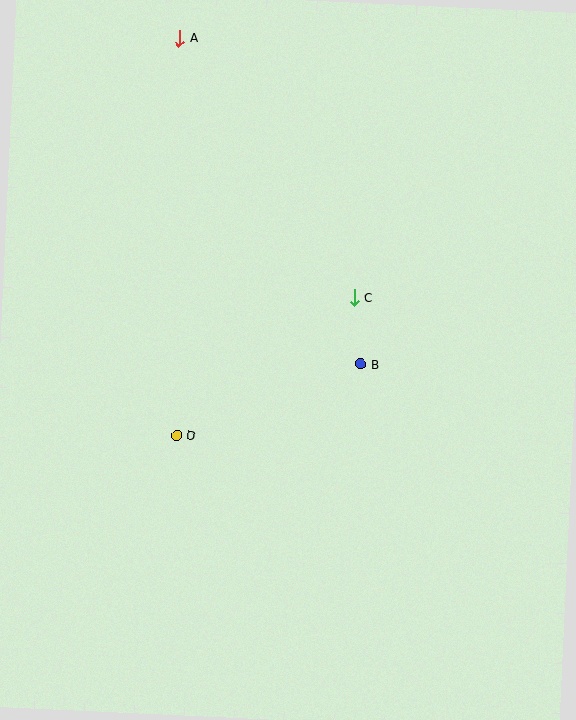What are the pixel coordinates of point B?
Point B is at (360, 364).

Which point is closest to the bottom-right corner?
Point B is closest to the bottom-right corner.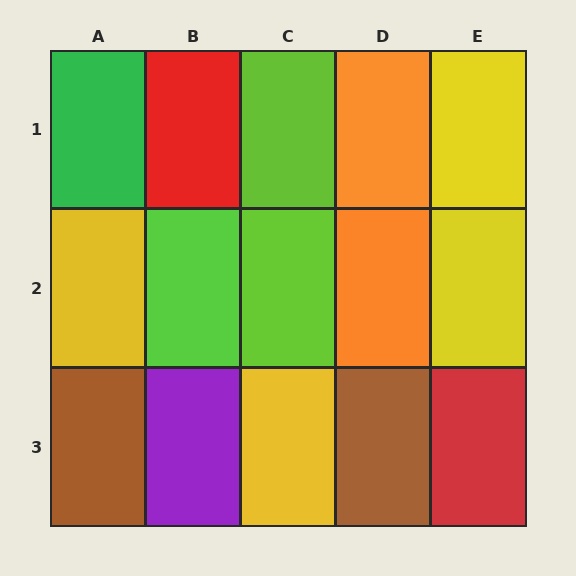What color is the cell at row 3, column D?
Brown.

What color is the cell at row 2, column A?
Yellow.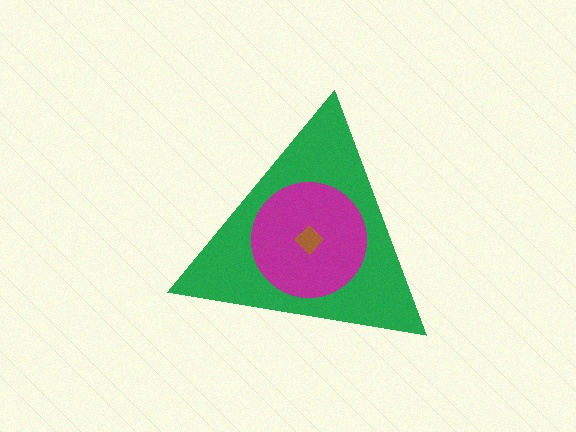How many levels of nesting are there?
3.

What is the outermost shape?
The green triangle.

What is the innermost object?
The brown diamond.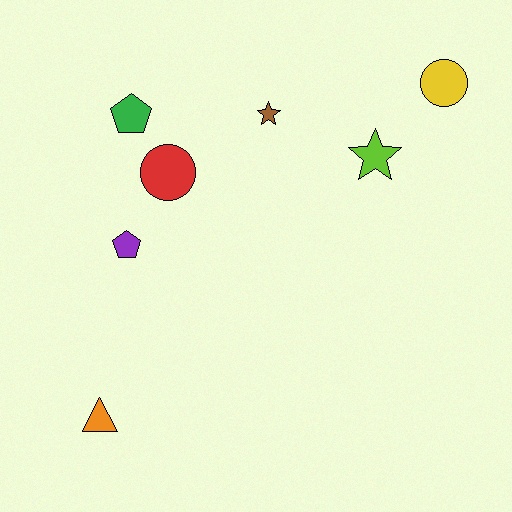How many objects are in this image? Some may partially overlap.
There are 7 objects.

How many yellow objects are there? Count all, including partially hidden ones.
There is 1 yellow object.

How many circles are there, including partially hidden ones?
There are 2 circles.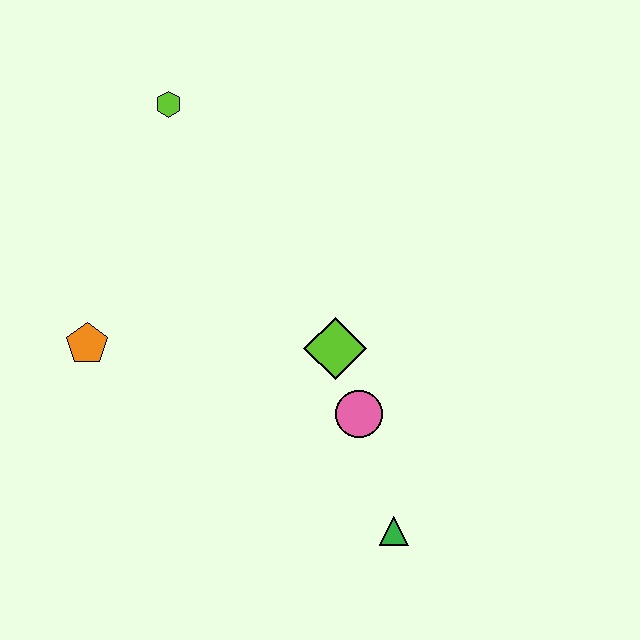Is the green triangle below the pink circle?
Yes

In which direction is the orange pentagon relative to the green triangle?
The orange pentagon is to the left of the green triangle.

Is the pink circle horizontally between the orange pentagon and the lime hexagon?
No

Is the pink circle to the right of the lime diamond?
Yes